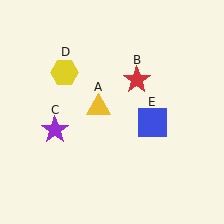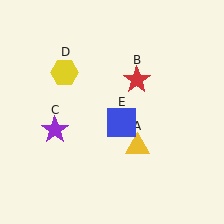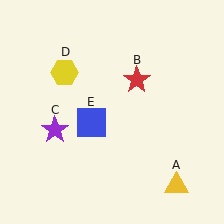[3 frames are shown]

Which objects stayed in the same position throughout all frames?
Red star (object B) and purple star (object C) and yellow hexagon (object D) remained stationary.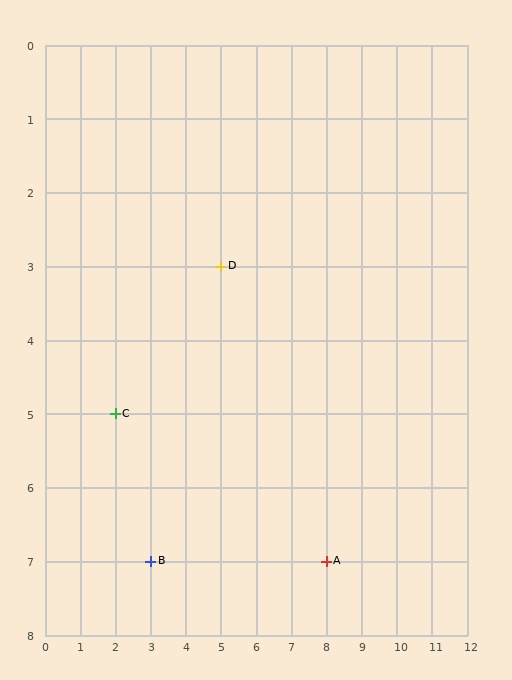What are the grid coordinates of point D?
Point D is at grid coordinates (5, 3).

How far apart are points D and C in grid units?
Points D and C are 3 columns and 2 rows apart (about 3.6 grid units diagonally).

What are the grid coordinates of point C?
Point C is at grid coordinates (2, 5).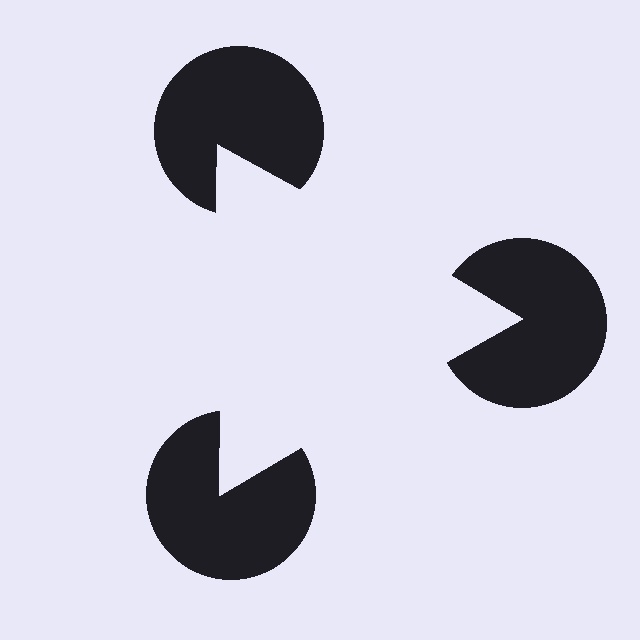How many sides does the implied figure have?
3 sides.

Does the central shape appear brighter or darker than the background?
It typically appears slightly brighter than the background, even though no actual brightness change is drawn.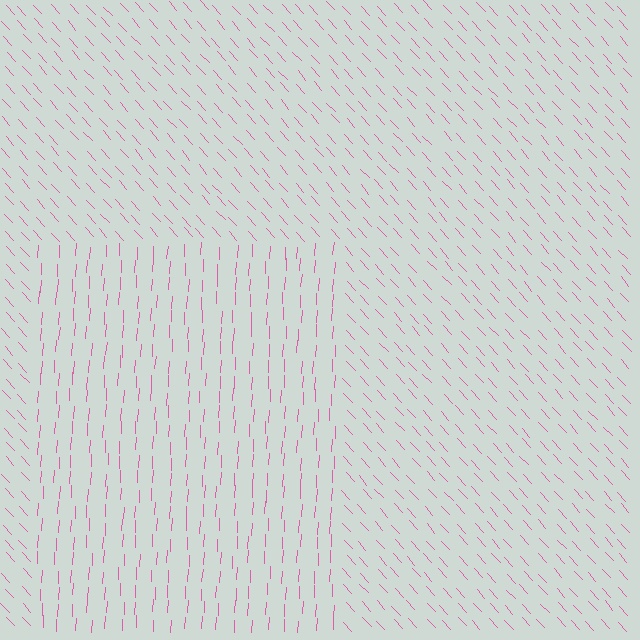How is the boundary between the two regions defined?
The boundary is defined purely by a change in line orientation (approximately 45 degrees difference). All lines are the same color and thickness.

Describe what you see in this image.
The image is filled with small pink line segments. A rectangle region in the image has lines oriented differently from the surrounding lines, creating a visible texture boundary.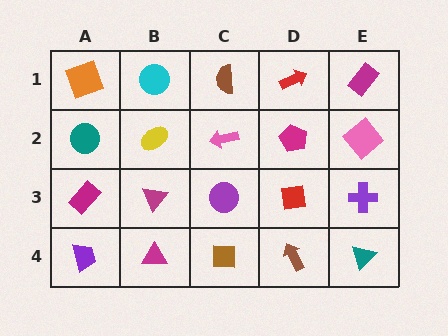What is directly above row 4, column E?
A purple cross.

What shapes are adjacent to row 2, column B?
A cyan circle (row 1, column B), a magenta triangle (row 3, column B), a teal circle (row 2, column A), a pink arrow (row 2, column C).